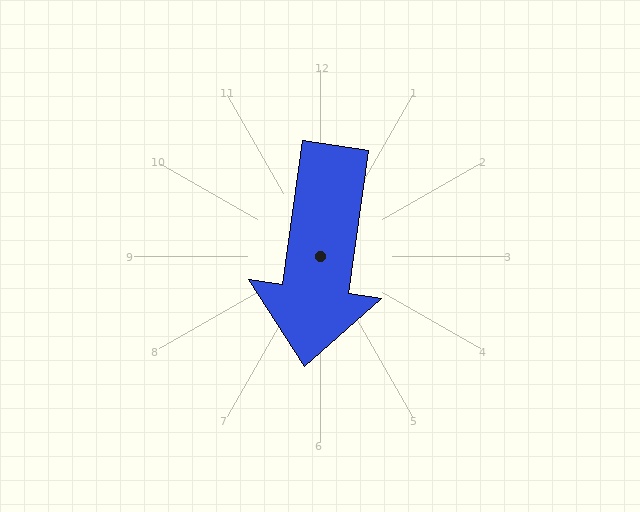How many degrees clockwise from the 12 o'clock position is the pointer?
Approximately 188 degrees.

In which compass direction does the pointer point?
South.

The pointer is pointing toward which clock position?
Roughly 6 o'clock.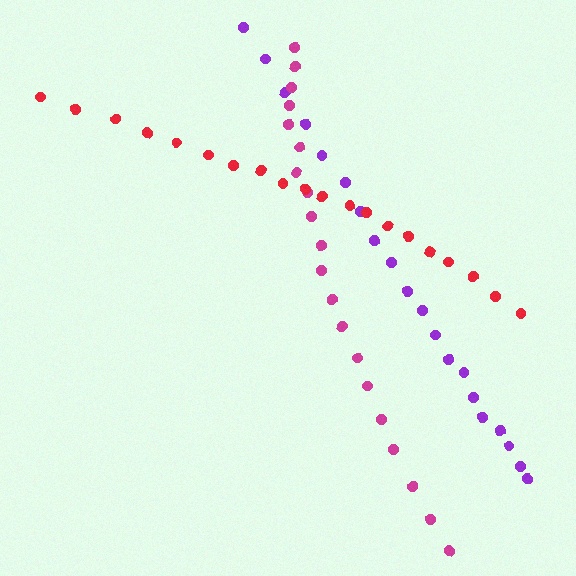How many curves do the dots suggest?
There are 3 distinct paths.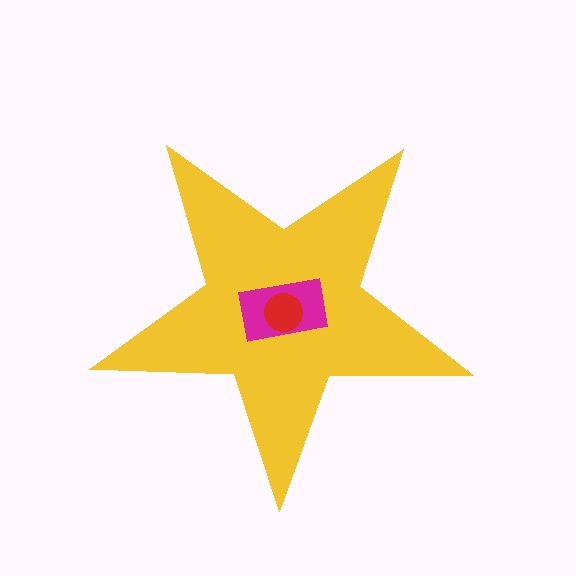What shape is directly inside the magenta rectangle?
The red circle.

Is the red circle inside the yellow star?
Yes.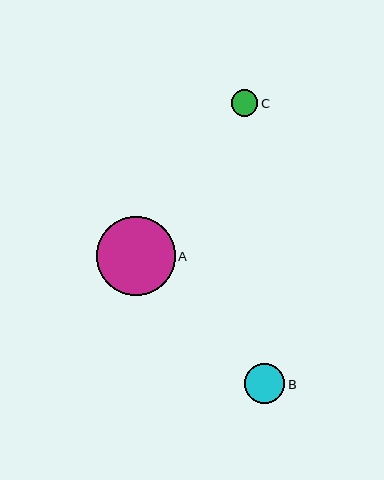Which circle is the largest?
Circle A is the largest with a size of approximately 79 pixels.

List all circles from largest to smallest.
From largest to smallest: A, B, C.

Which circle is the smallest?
Circle C is the smallest with a size of approximately 27 pixels.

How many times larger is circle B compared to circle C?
Circle B is approximately 1.5 times the size of circle C.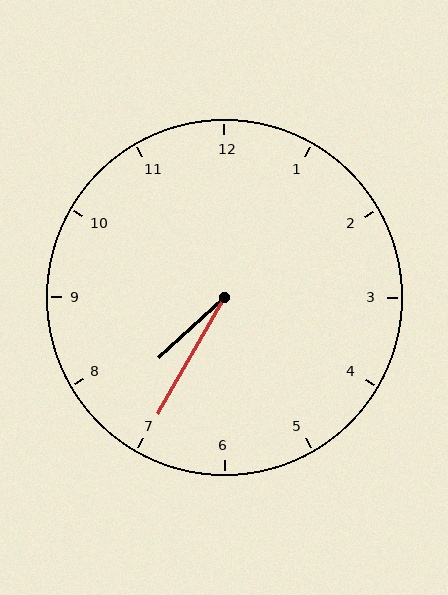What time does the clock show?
7:35.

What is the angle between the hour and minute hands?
Approximately 18 degrees.